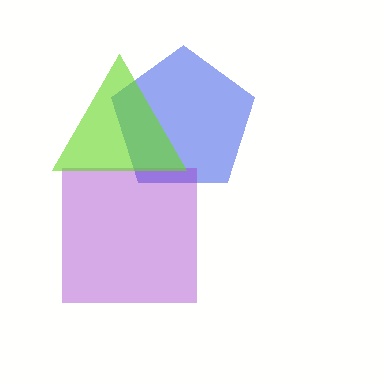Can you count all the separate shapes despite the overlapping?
Yes, there are 3 separate shapes.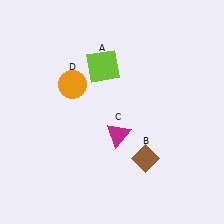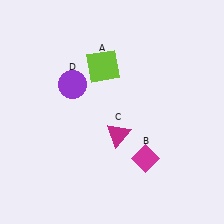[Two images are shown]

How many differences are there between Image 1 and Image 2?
There are 2 differences between the two images.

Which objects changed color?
B changed from brown to magenta. D changed from orange to purple.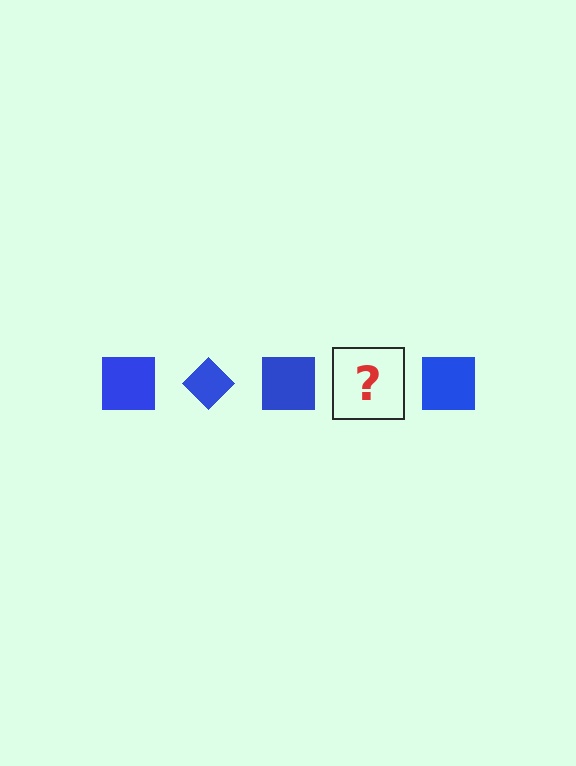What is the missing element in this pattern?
The missing element is a blue diamond.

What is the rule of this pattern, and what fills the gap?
The rule is that the pattern cycles through square, diamond shapes in blue. The gap should be filled with a blue diamond.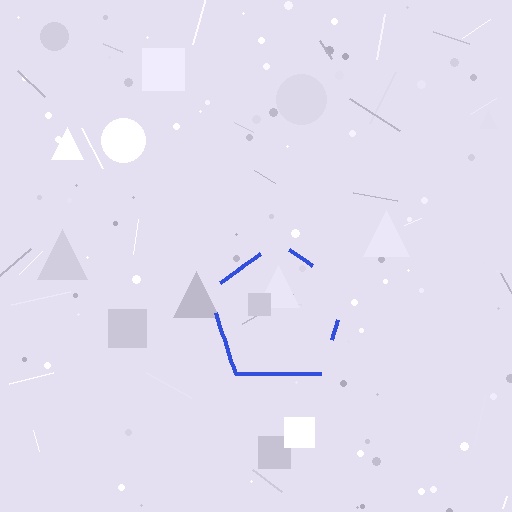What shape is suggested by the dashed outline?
The dashed outline suggests a pentagon.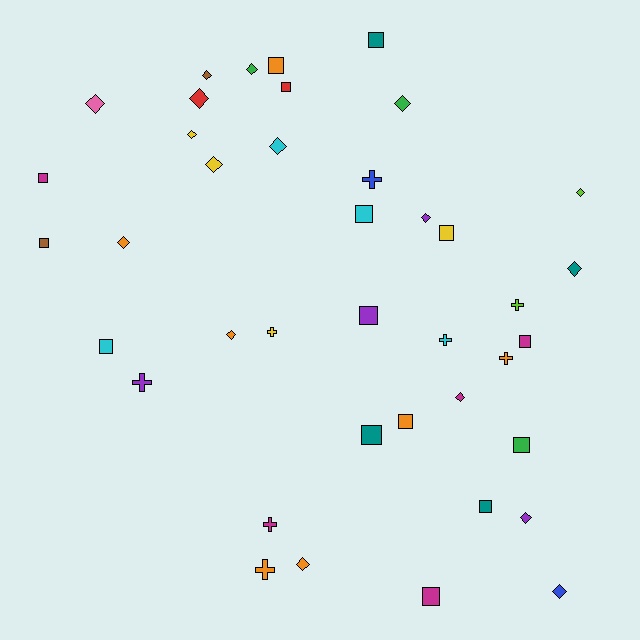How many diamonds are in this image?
There are 17 diamonds.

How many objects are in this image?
There are 40 objects.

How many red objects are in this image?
There are 2 red objects.